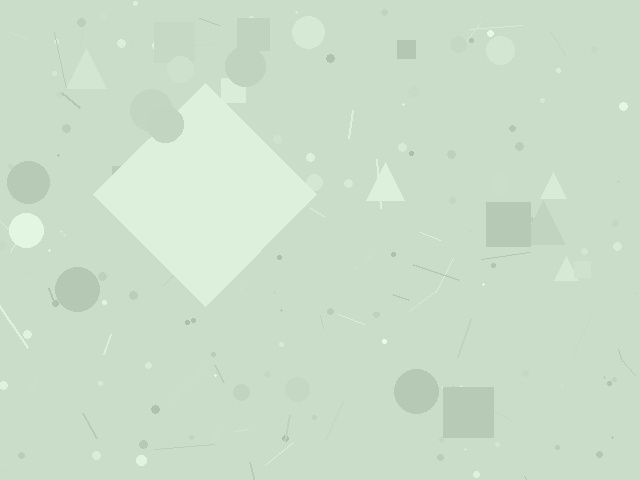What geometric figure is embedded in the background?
A diamond is embedded in the background.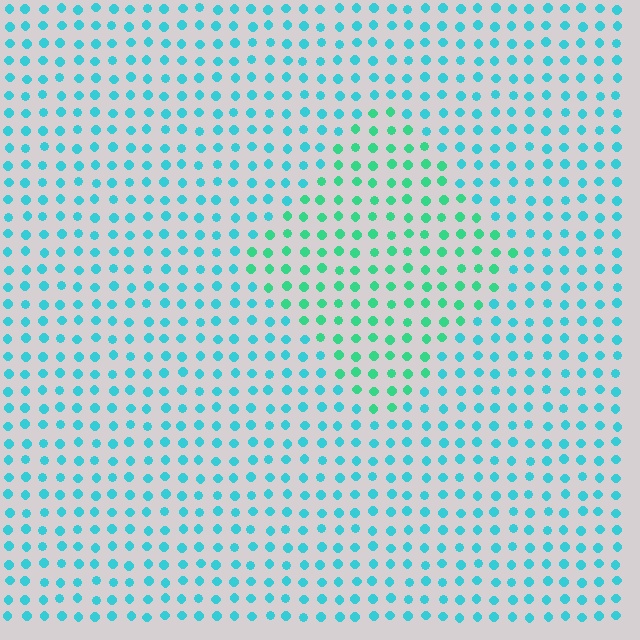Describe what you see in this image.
The image is filled with small cyan elements in a uniform arrangement. A diamond-shaped region is visible where the elements are tinted to a slightly different hue, forming a subtle color boundary.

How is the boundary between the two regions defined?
The boundary is defined purely by a slight shift in hue (about 33 degrees). Spacing, size, and orientation are identical on both sides.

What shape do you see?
I see a diamond.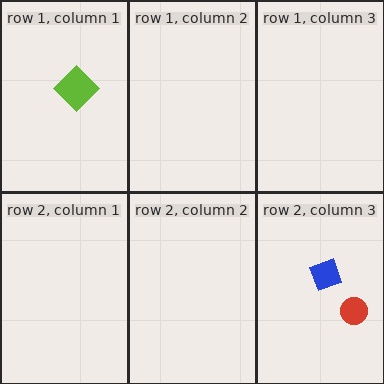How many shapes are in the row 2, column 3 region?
2.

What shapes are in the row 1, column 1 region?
The lime diamond.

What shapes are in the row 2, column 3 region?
The red circle, the blue diamond.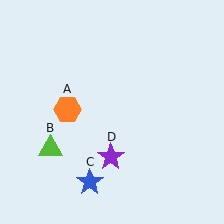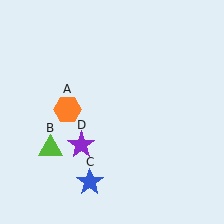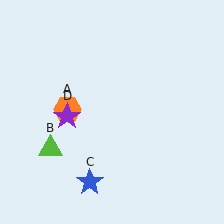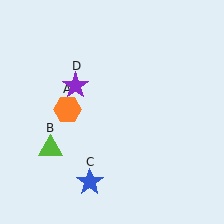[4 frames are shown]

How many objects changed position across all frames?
1 object changed position: purple star (object D).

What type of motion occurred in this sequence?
The purple star (object D) rotated clockwise around the center of the scene.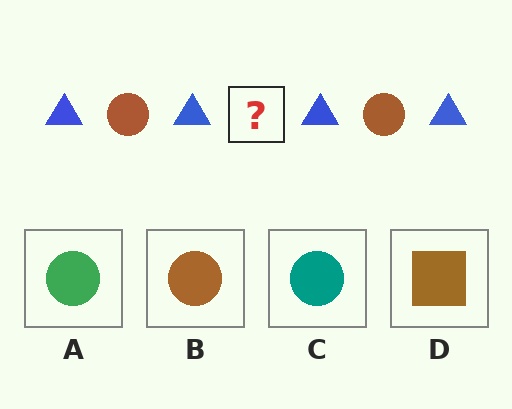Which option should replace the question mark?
Option B.